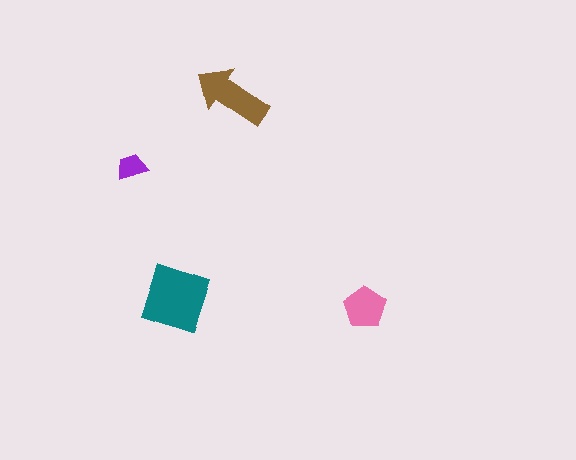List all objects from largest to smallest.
The teal square, the brown arrow, the pink pentagon, the purple trapezoid.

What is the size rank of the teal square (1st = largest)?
1st.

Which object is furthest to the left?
The purple trapezoid is leftmost.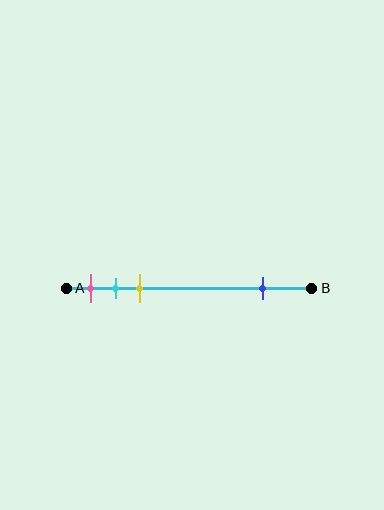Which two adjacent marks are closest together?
The cyan and yellow marks are the closest adjacent pair.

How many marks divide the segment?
There are 4 marks dividing the segment.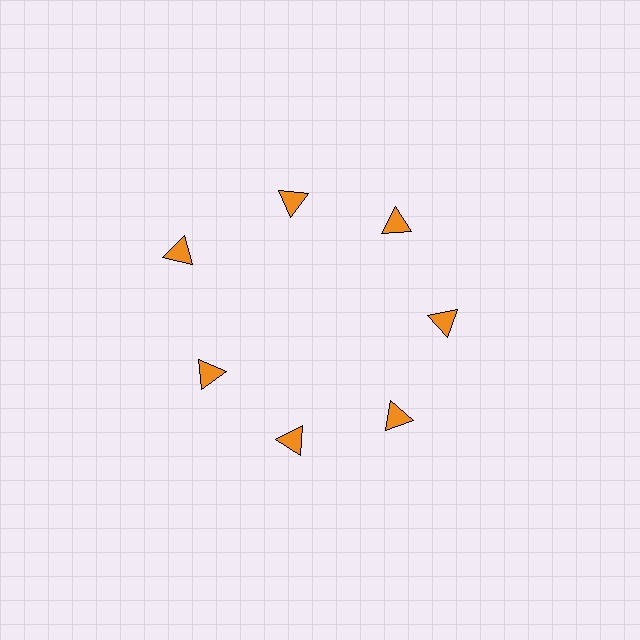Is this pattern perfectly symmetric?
No. The 7 orange triangles are arranged in a ring, but one element near the 10 o'clock position is pushed outward from the center, breaking the 7-fold rotational symmetry.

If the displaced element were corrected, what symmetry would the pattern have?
It would have 7-fold rotational symmetry — the pattern would map onto itself every 51 degrees.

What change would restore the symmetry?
The symmetry would be restored by moving it inward, back onto the ring so that all 7 triangles sit at equal angles and equal distance from the center.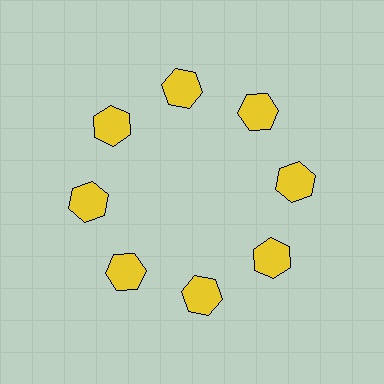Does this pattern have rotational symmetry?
Yes, this pattern has 8-fold rotational symmetry. It looks the same after rotating 45 degrees around the center.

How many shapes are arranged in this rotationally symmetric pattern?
There are 8 shapes, arranged in 8 groups of 1.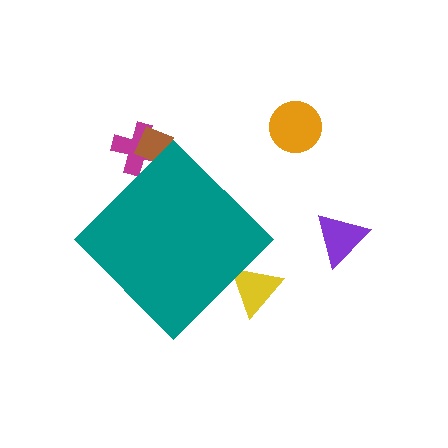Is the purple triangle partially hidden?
No, the purple triangle is fully visible.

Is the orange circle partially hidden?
No, the orange circle is fully visible.